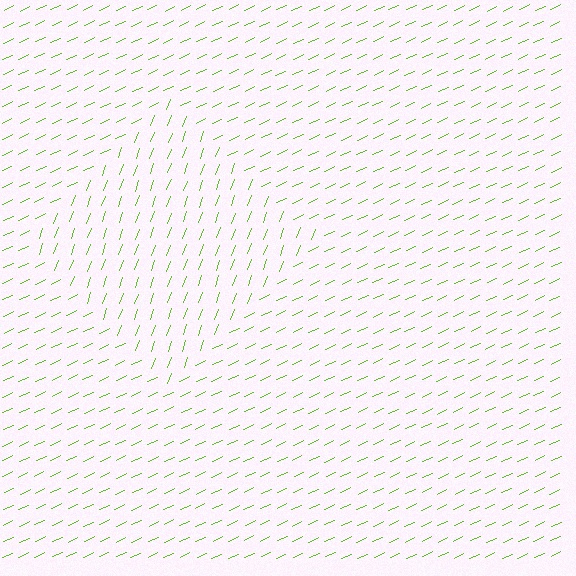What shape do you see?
I see a diamond.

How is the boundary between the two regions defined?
The boundary is defined purely by a change in line orientation (approximately 45 degrees difference). All lines are the same color and thickness.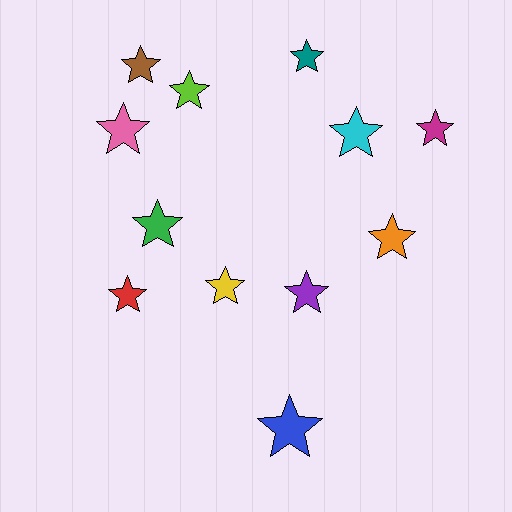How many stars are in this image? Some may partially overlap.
There are 12 stars.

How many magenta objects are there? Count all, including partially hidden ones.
There is 1 magenta object.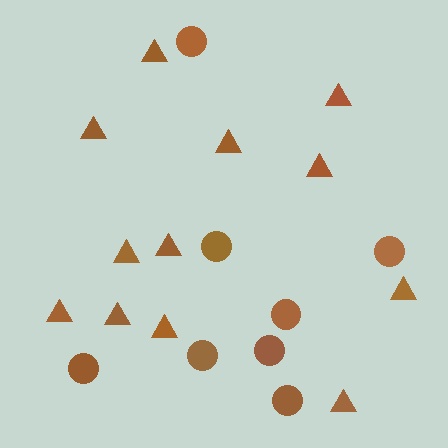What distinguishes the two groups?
There are 2 groups: one group of triangles (12) and one group of circles (8).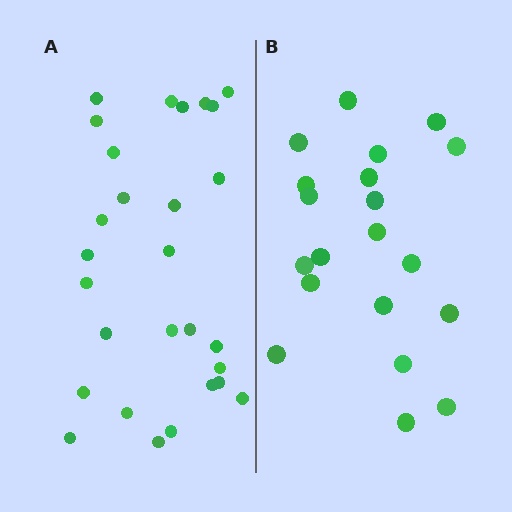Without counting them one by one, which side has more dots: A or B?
Region A (the left region) has more dots.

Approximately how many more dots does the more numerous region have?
Region A has roughly 8 or so more dots than region B.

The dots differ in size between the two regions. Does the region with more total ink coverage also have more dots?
No. Region B has more total ink coverage because its dots are larger, but region A actually contains more individual dots. Total area can be misleading — the number of items is what matters here.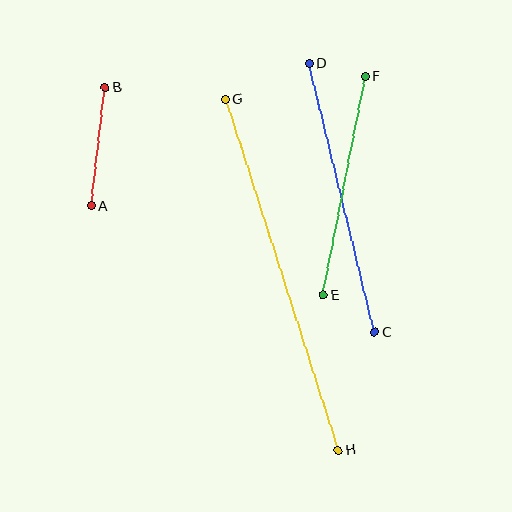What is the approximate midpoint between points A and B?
The midpoint is at approximately (98, 147) pixels.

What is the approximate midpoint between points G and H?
The midpoint is at approximately (282, 275) pixels.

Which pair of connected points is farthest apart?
Points G and H are farthest apart.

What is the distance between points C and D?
The distance is approximately 276 pixels.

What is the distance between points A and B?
The distance is approximately 120 pixels.